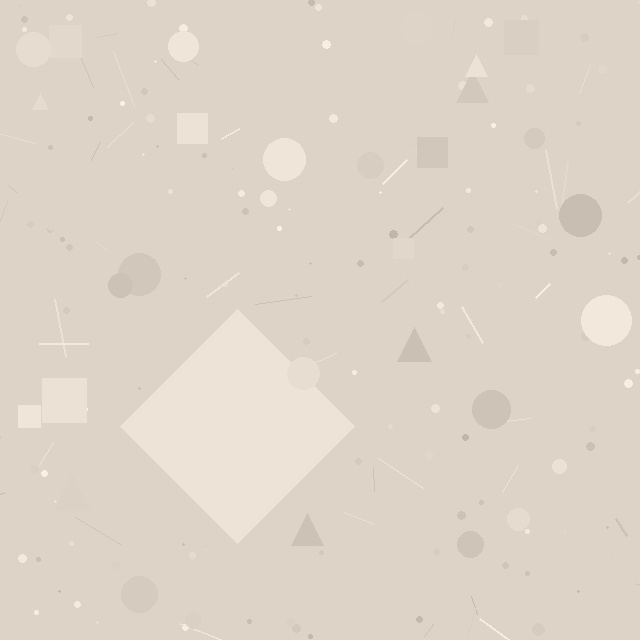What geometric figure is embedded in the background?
A diamond is embedded in the background.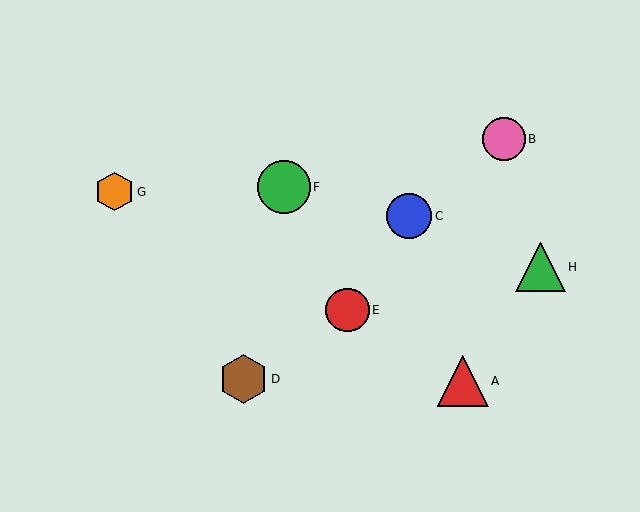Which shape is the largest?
The green circle (labeled F) is the largest.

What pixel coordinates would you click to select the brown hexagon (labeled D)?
Click at (244, 379) to select the brown hexagon D.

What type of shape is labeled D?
Shape D is a brown hexagon.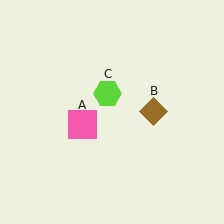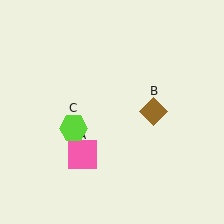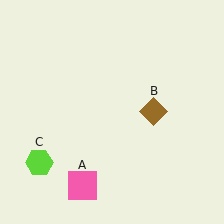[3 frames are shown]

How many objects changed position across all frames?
2 objects changed position: pink square (object A), lime hexagon (object C).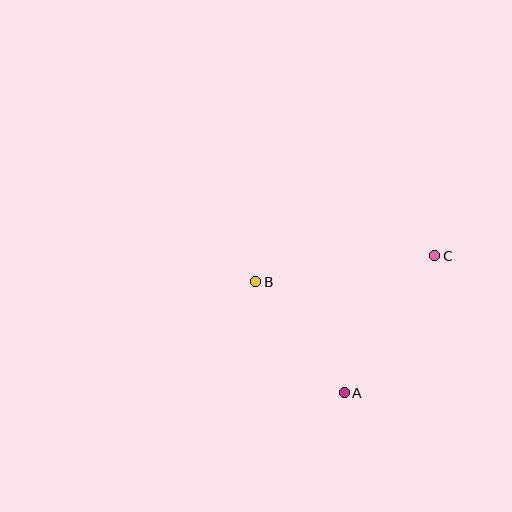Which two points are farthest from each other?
Points B and C are farthest from each other.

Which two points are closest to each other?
Points A and B are closest to each other.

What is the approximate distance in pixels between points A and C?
The distance between A and C is approximately 164 pixels.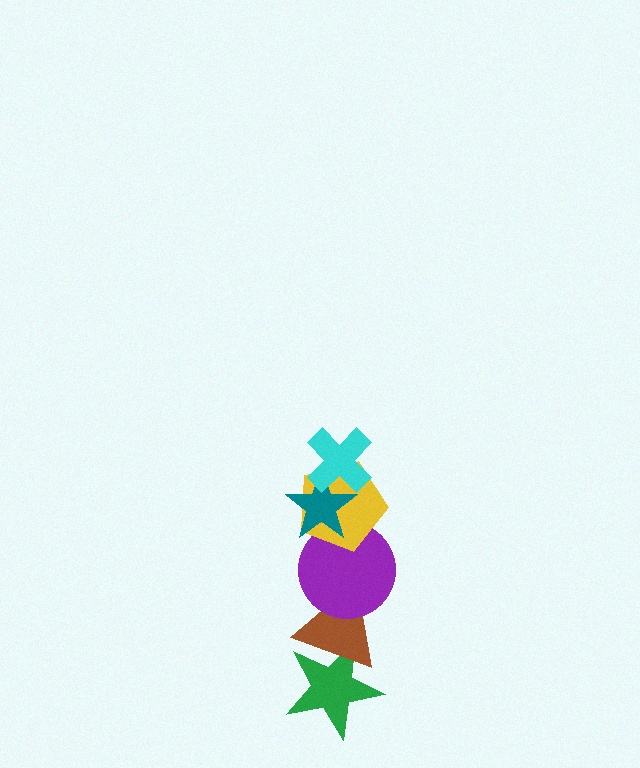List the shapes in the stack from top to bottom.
From top to bottom: the cyan cross, the teal star, the yellow pentagon, the purple circle, the brown triangle, the green star.